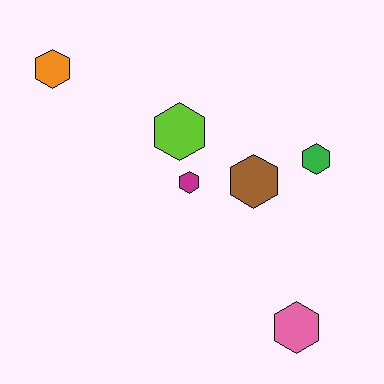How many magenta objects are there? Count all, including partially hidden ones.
There is 1 magenta object.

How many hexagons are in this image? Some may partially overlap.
There are 6 hexagons.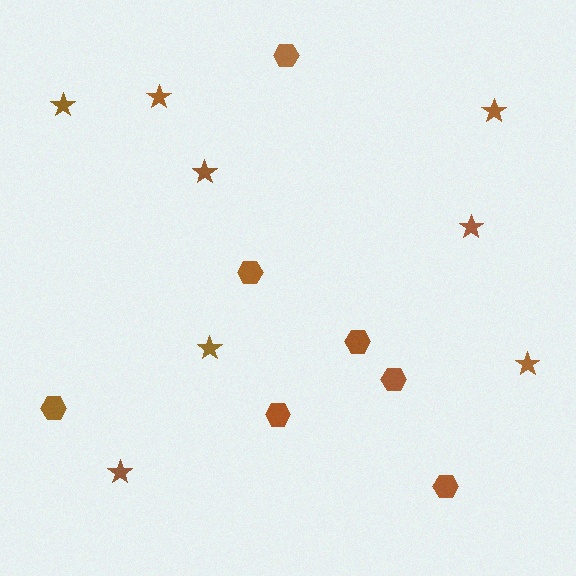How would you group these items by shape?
There are 2 groups: one group of stars (8) and one group of hexagons (7).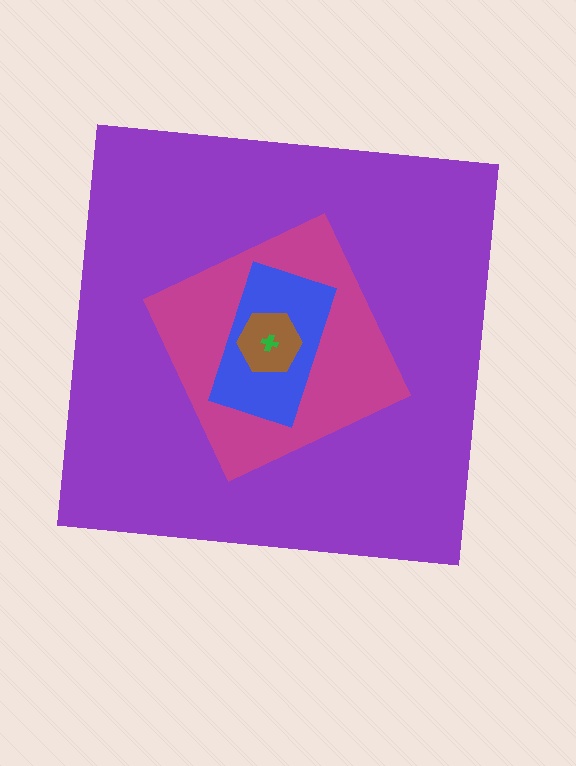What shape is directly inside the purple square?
The magenta diamond.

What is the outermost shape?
The purple square.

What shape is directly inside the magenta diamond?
The blue rectangle.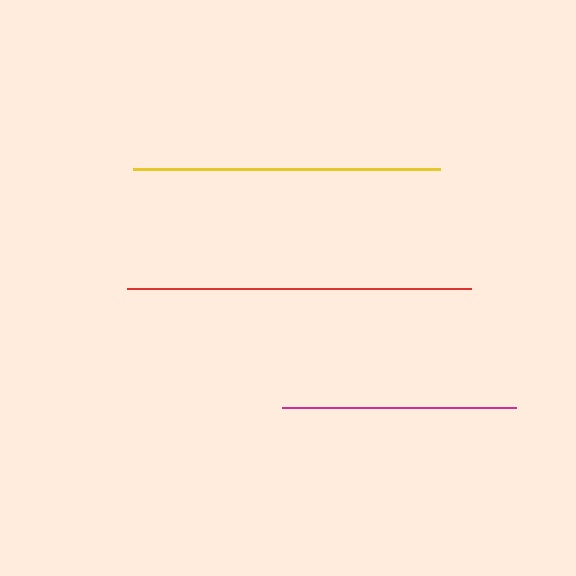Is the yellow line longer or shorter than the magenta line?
The yellow line is longer than the magenta line.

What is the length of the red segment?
The red segment is approximately 344 pixels long.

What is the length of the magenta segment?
The magenta segment is approximately 234 pixels long.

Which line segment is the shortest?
The magenta line is the shortest at approximately 234 pixels.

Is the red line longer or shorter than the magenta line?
The red line is longer than the magenta line.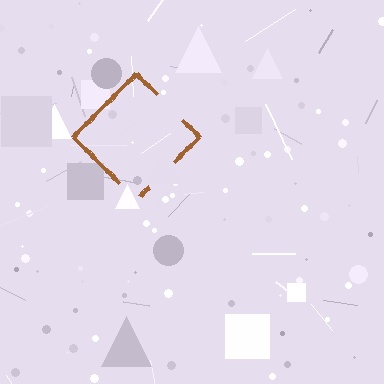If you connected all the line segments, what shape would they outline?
They would outline a diamond.